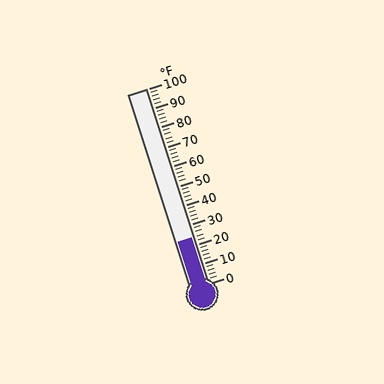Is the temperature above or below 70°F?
The temperature is below 70°F.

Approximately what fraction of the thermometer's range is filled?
The thermometer is filled to approximately 25% of its range.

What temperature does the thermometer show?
The thermometer shows approximately 24°F.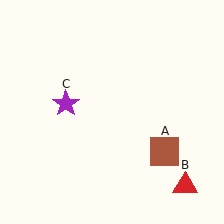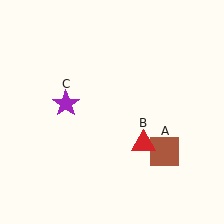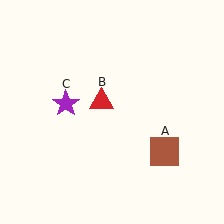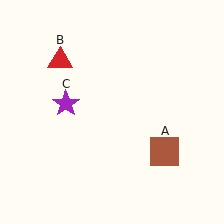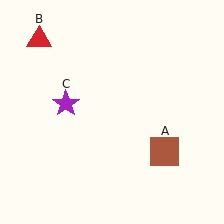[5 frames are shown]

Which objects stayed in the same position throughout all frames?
Brown square (object A) and purple star (object C) remained stationary.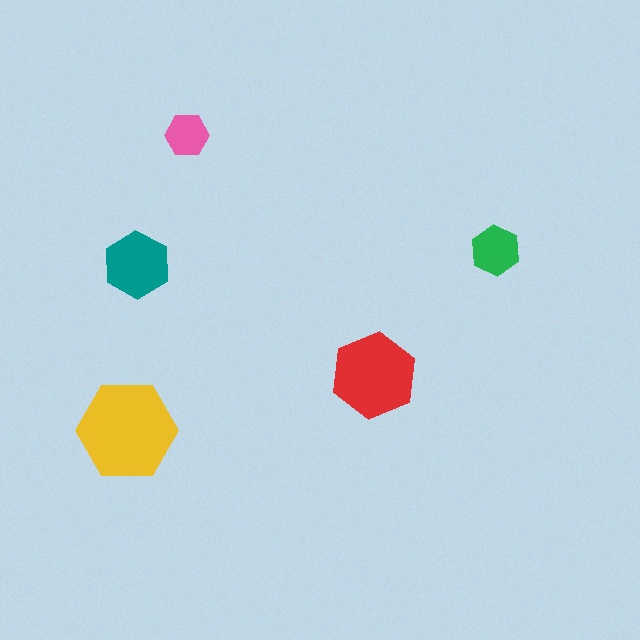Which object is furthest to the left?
The yellow hexagon is leftmost.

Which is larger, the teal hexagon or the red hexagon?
The red one.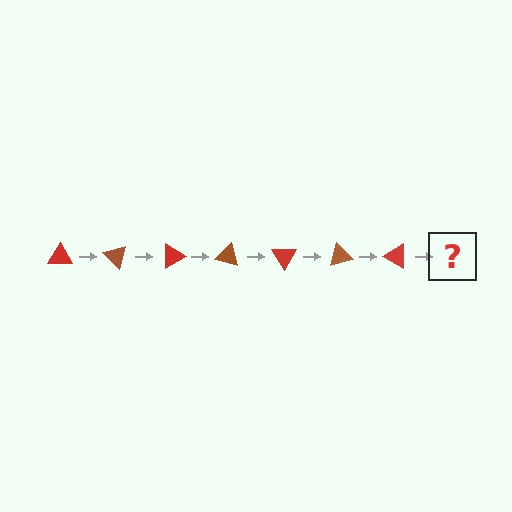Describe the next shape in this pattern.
It should be a brown triangle, rotated 315 degrees from the start.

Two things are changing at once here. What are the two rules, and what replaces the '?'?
The two rules are that it rotates 45 degrees each step and the color cycles through red and brown. The '?' should be a brown triangle, rotated 315 degrees from the start.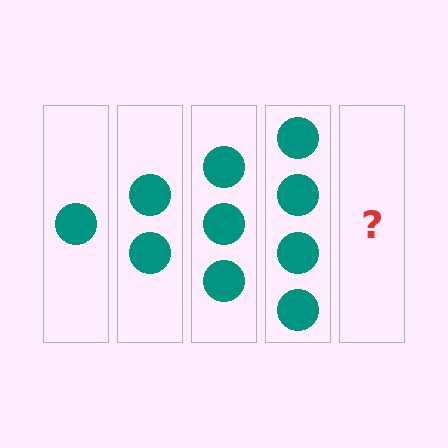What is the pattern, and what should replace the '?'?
The pattern is that each step adds one more circle. The '?' should be 5 circles.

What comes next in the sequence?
The next element should be 5 circles.